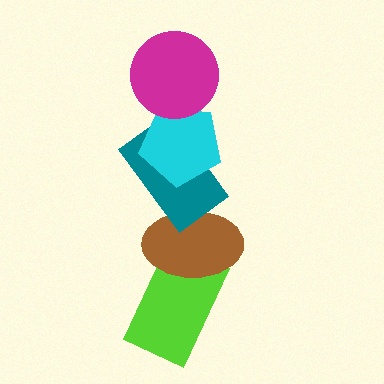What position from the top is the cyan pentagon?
The cyan pentagon is 2nd from the top.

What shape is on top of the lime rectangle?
The brown ellipse is on top of the lime rectangle.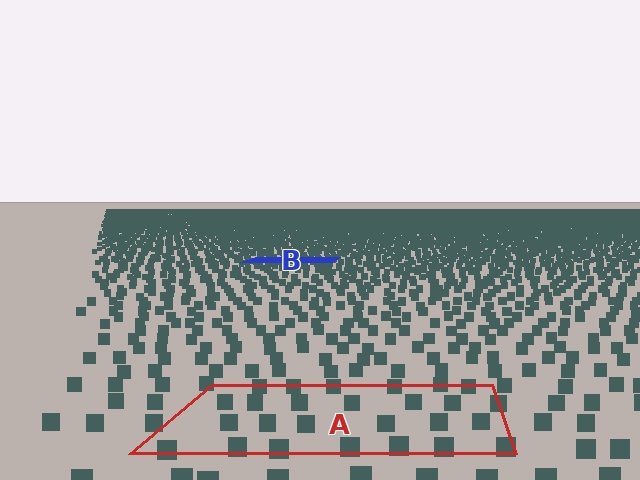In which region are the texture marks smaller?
The texture marks are smaller in region B, because it is farther away.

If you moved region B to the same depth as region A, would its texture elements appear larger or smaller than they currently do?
They would appear larger. At a closer depth, the same texture elements are projected at a bigger on-screen size.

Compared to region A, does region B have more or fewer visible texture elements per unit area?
Region B has more texture elements per unit area — they are packed more densely because it is farther away.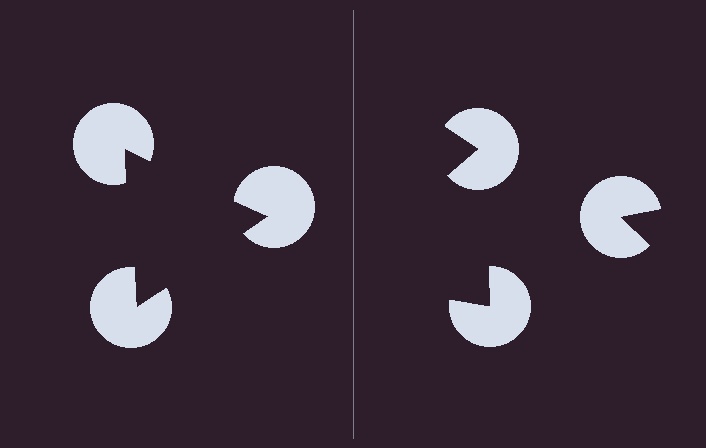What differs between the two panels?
The pac-man discs are positioned identically on both sides; only the wedge orientations differ. On the left they align to a triangle; on the right they are misaligned.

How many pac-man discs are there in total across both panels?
6 — 3 on each side.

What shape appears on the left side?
An illusory triangle.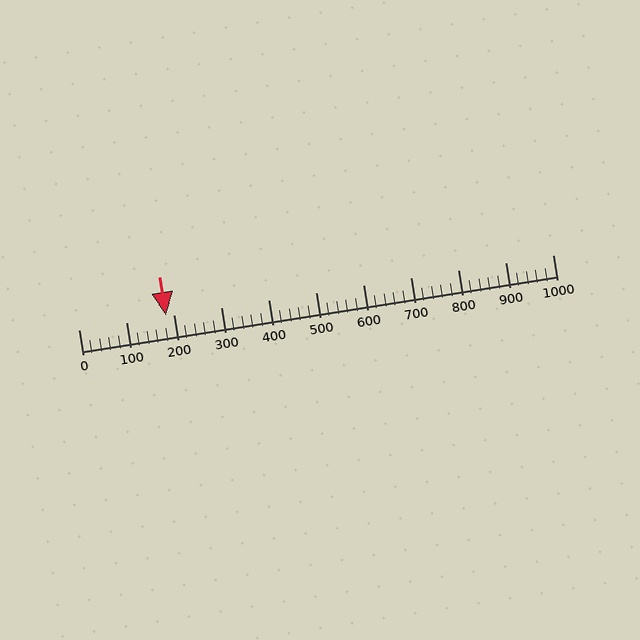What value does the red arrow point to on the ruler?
The red arrow points to approximately 184.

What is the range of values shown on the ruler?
The ruler shows values from 0 to 1000.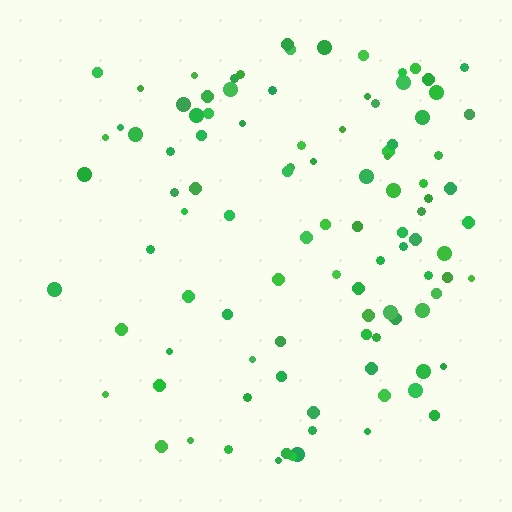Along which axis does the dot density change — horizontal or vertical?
Horizontal.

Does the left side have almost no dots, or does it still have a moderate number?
Still a moderate number, just noticeably fewer than the right.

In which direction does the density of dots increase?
From left to right, with the right side densest.